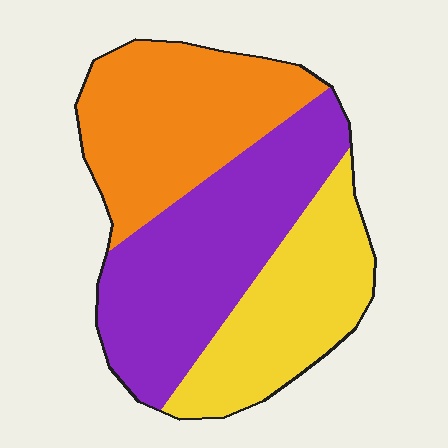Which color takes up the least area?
Yellow, at roughly 30%.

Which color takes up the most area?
Purple, at roughly 40%.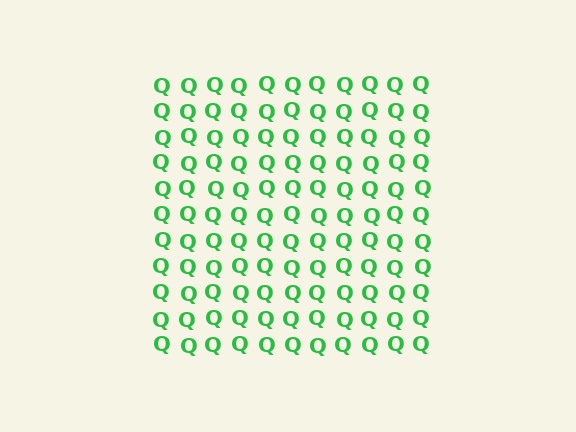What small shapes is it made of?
It is made of small letter Q's.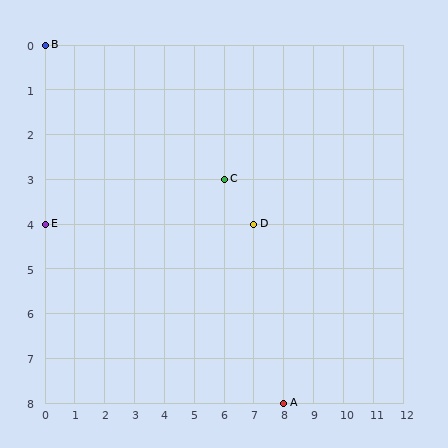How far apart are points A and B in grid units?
Points A and B are 8 columns and 8 rows apart (about 11.3 grid units diagonally).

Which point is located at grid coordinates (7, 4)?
Point D is at (7, 4).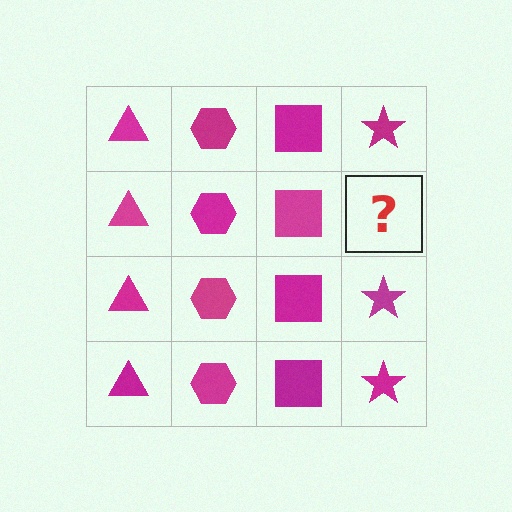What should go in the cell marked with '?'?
The missing cell should contain a magenta star.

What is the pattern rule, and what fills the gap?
The rule is that each column has a consistent shape. The gap should be filled with a magenta star.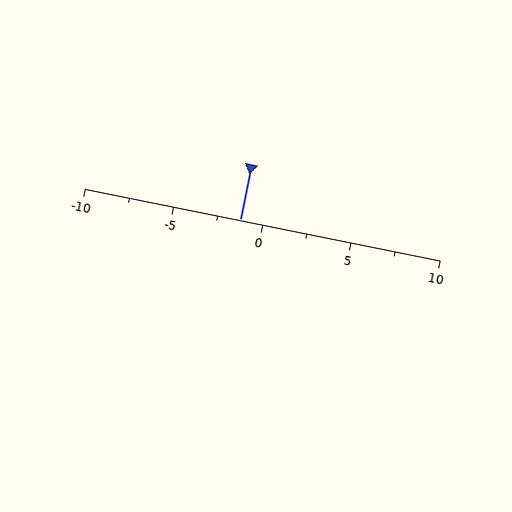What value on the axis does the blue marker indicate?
The marker indicates approximately -1.2.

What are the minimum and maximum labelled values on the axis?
The axis runs from -10 to 10.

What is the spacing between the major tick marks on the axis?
The major ticks are spaced 5 apart.